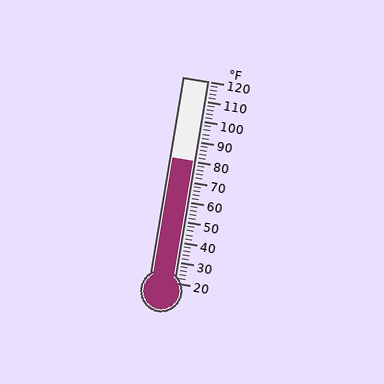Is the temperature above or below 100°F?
The temperature is below 100°F.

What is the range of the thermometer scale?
The thermometer scale ranges from 20°F to 120°F.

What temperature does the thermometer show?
The thermometer shows approximately 80°F.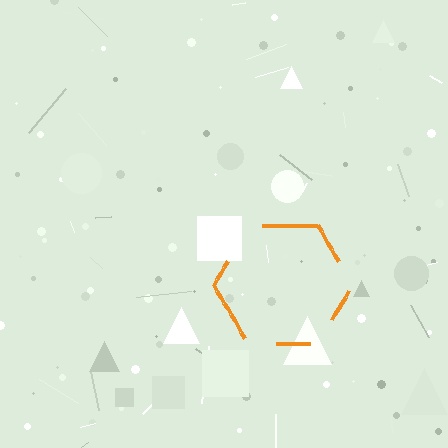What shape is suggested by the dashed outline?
The dashed outline suggests a hexagon.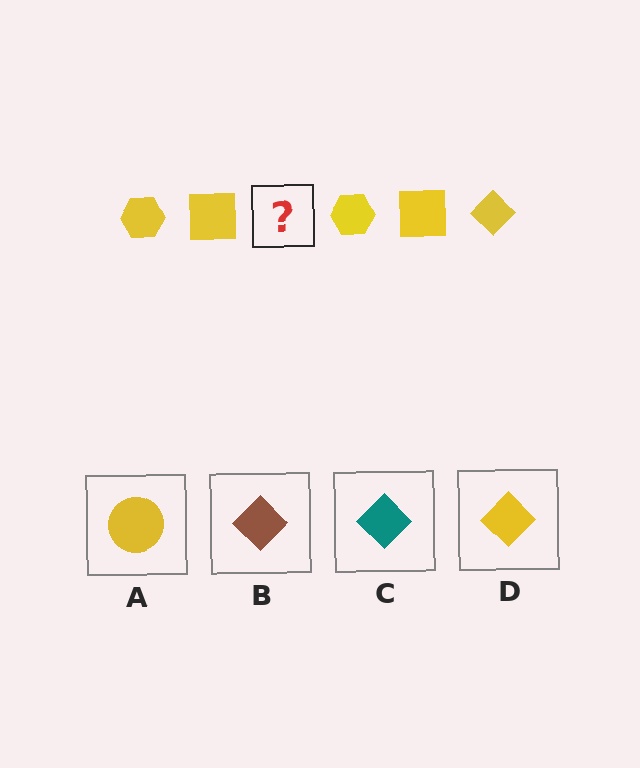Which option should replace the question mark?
Option D.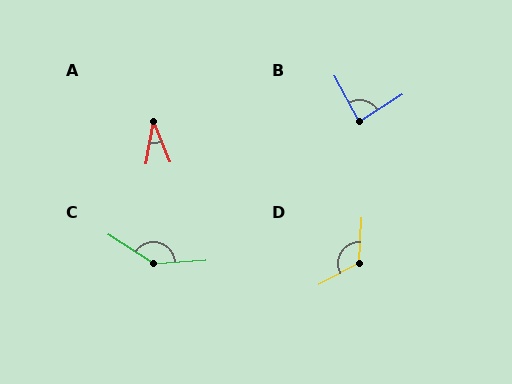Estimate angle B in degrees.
Approximately 85 degrees.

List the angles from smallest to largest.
A (33°), B (85°), D (121°), C (144°).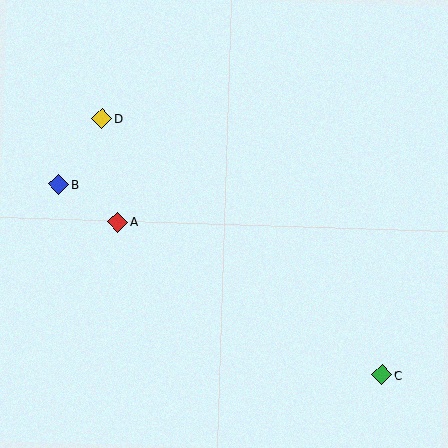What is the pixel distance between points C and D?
The distance between C and D is 380 pixels.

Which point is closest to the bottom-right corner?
Point C is closest to the bottom-right corner.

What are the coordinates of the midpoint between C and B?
The midpoint between C and B is at (221, 280).